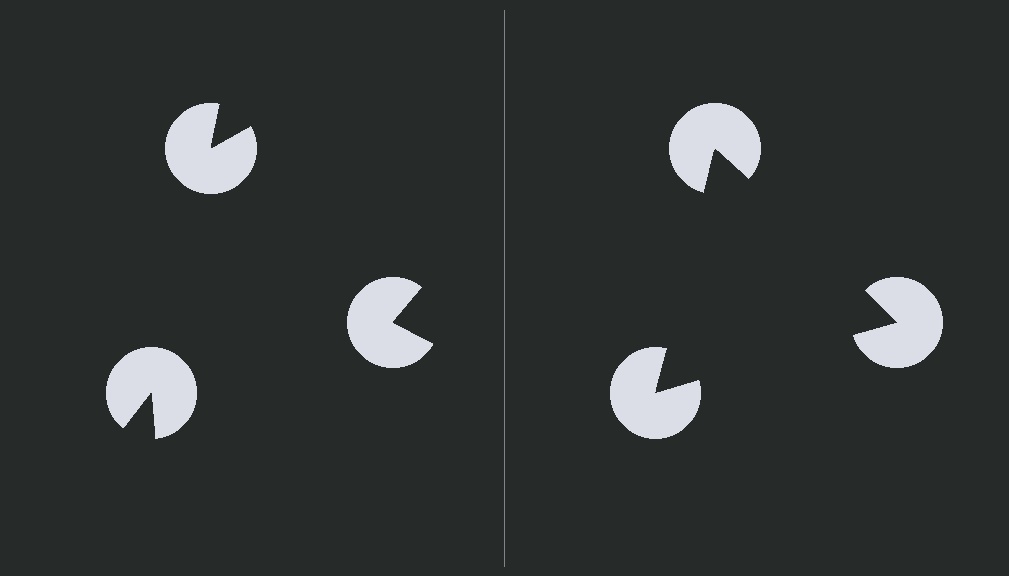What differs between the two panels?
The pac-man discs are positioned identically on both sides; only the wedge orientations differ. On the right they align to a triangle; on the left they are misaligned.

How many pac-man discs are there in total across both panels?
6 — 3 on each side.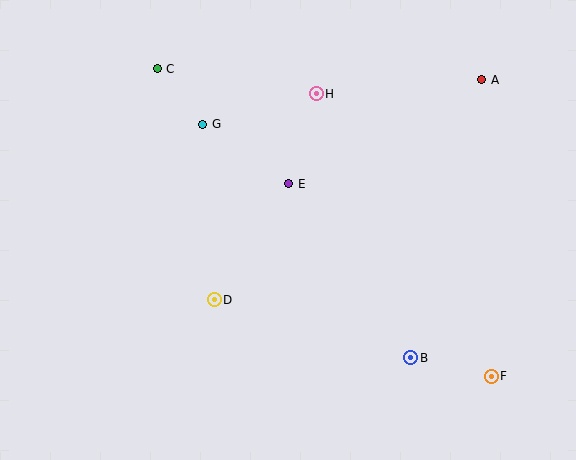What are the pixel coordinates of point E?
Point E is at (289, 184).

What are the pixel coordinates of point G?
Point G is at (203, 124).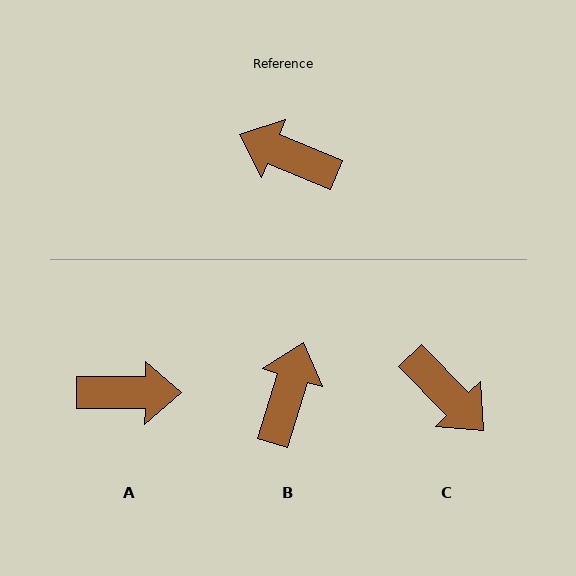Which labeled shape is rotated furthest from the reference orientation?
A, about 158 degrees away.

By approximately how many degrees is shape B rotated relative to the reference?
Approximately 84 degrees clockwise.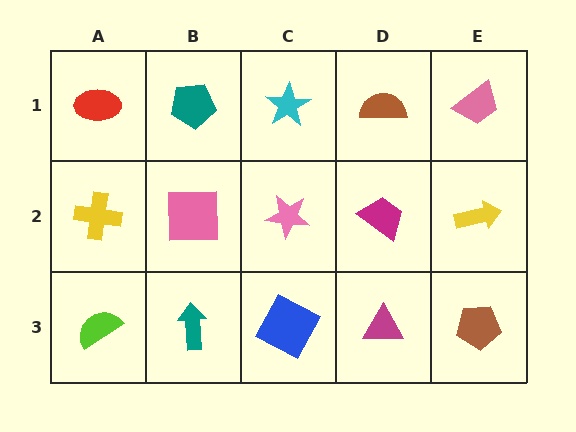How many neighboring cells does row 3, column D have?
3.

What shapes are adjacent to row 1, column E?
A yellow arrow (row 2, column E), a brown semicircle (row 1, column D).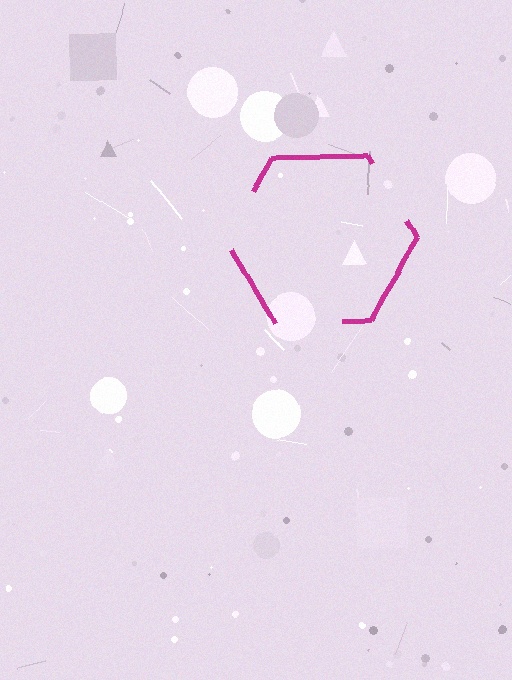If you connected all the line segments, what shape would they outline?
They would outline a hexagon.